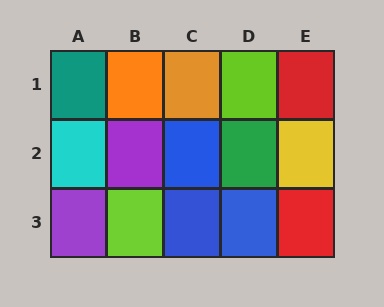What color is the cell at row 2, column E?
Yellow.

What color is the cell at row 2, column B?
Purple.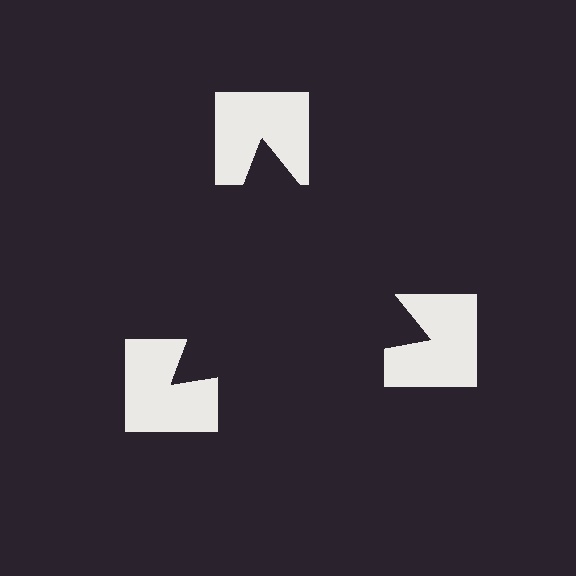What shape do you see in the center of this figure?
An illusory triangle — its edges are inferred from the aligned wedge cuts in the notched squares, not physically drawn.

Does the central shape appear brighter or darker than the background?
It typically appears slightly darker than the background, even though no actual brightness change is drawn.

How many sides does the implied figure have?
3 sides.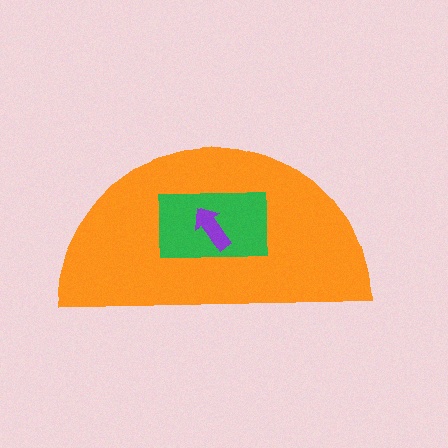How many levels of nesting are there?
3.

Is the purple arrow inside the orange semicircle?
Yes.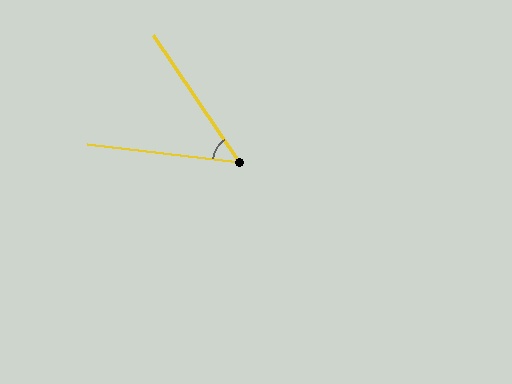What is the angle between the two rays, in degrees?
Approximately 49 degrees.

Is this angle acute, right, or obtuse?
It is acute.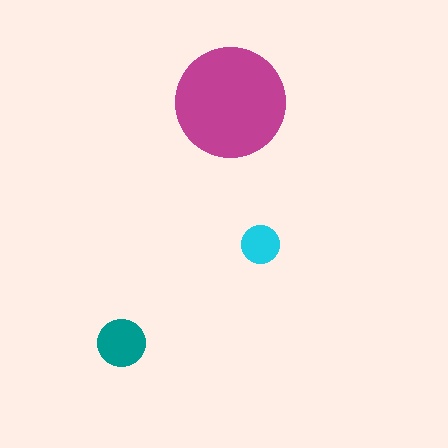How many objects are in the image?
There are 3 objects in the image.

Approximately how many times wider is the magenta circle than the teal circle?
About 2.5 times wider.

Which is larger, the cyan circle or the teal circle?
The teal one.